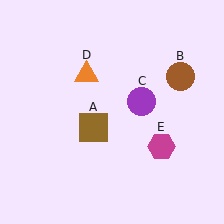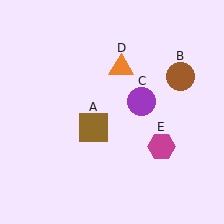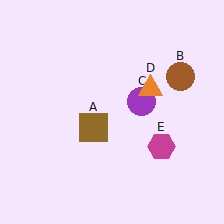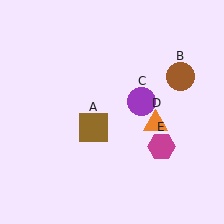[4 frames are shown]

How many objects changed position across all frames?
1 object changed position: orange triangle (object D).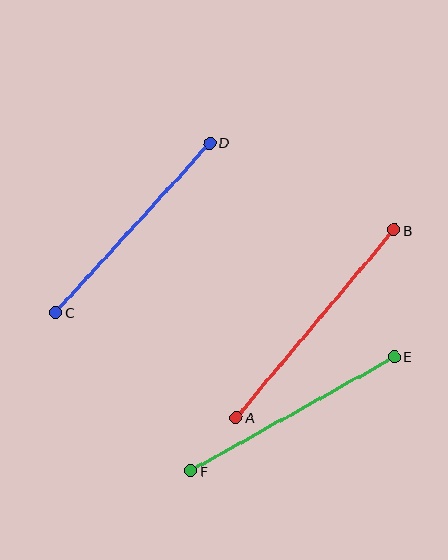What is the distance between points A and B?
The distance is approximately 245 pixels.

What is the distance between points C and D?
The distance is approximately 229 pixels.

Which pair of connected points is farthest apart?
Points A and B are farthest apart.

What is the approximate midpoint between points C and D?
The midpoint is at approximately (133, 228) pixels.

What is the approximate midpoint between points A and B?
The midpoint is at approximately (315, 324) pixels.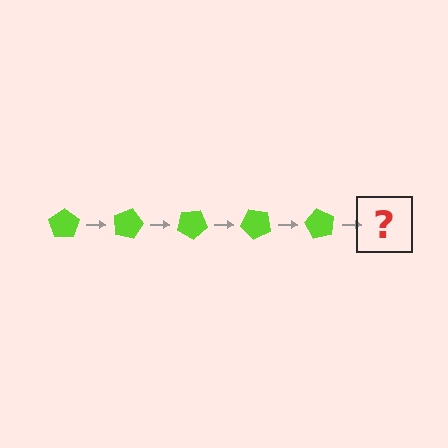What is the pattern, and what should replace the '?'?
The pattern is that the pentagon rotates 15 degrees each step. The '?' should be a lime pentagon rotated 75 degrees.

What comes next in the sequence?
The next element should be a lime pentagon rotated 75 degrees.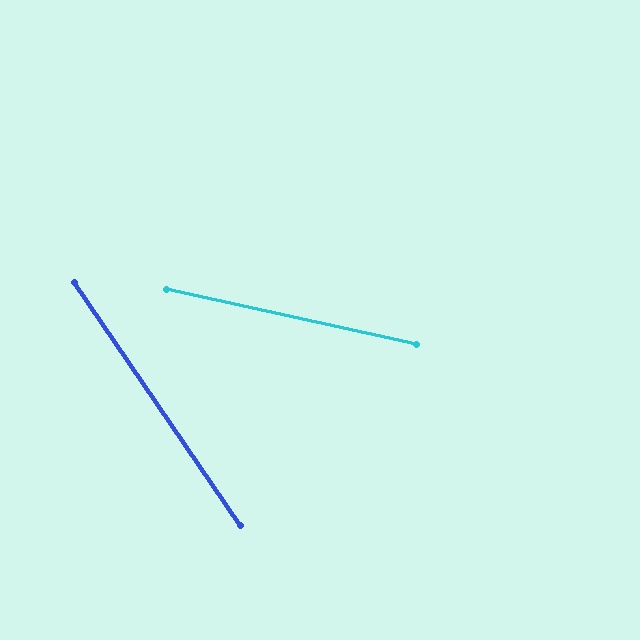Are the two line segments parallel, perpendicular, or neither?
Neither parallel nor perpendicular — they differ by about 43°.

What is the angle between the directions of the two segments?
Approximately 43 degrees.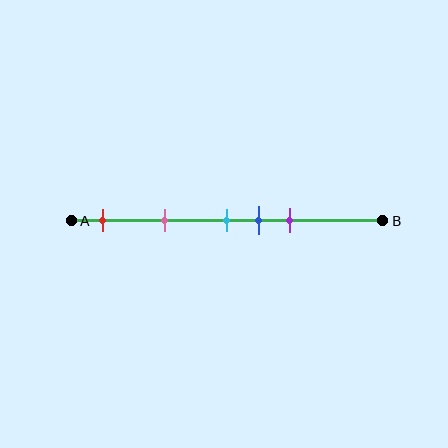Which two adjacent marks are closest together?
The cyan and blue marks are the closest adjacent pair.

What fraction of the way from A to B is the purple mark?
The purple mark is approximately 70% (0.7) of the way from A to B.